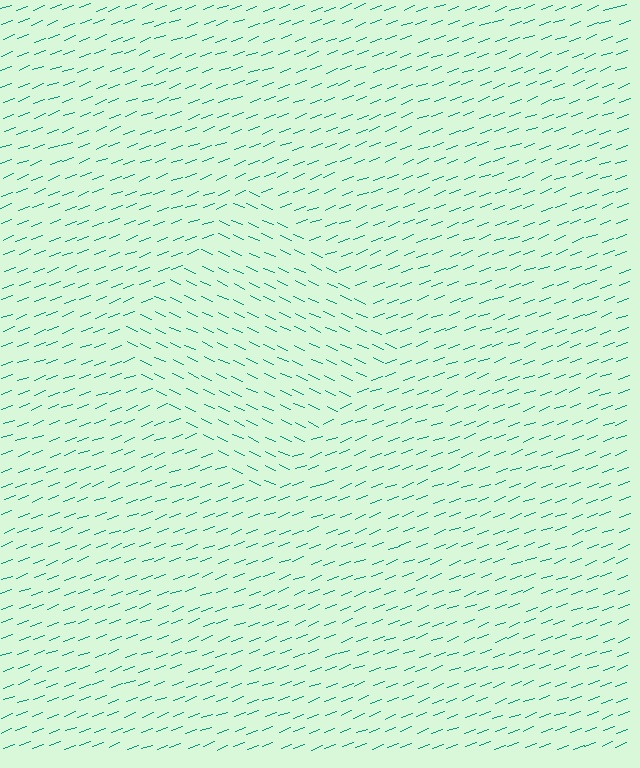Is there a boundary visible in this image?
Yes, there is a texture boundary formed by a change in line orientation.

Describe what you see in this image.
The image is filled with small teal line segments. A diamond region in the image has lines oriented differently from the surrounding lines, creating a visible texture boundary.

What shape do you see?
I see a diamond.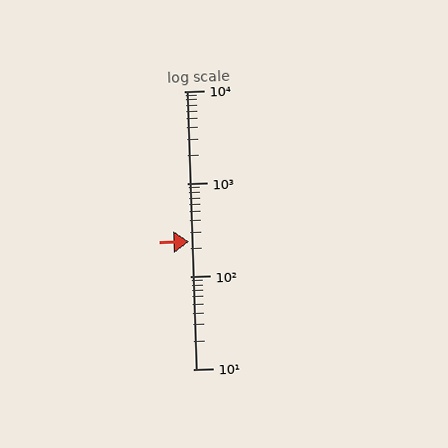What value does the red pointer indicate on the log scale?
The pointer indicates approximately 240.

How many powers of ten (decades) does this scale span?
The scale spans 3 decades, from 10 to 10000.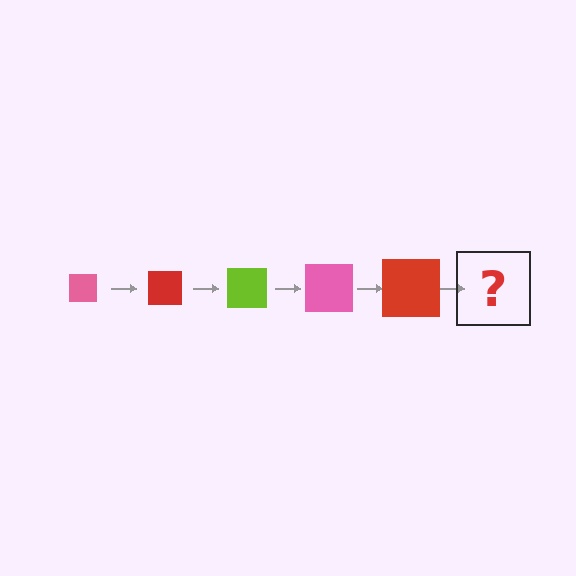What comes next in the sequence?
The next element should be a lime square, larger than the previous one.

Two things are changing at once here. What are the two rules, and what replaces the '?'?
The two rules are that the square grows larger each step and the color cycles through pink, red, and lime. The '?' should be a lime square, larger than the previous one.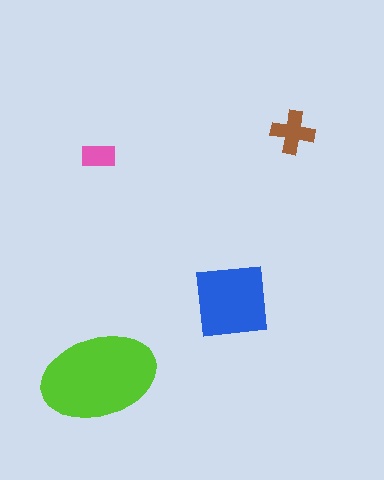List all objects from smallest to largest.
The pink rectangle, the brown cross, the blue square, the lime ellipse.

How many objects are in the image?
There are 4 objects in the image.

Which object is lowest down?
The lime ellipse is bottommost.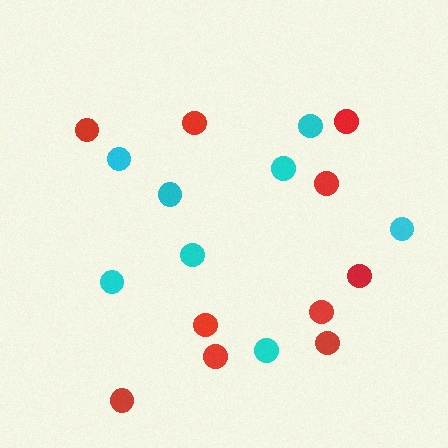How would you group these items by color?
There are 2 groups: one group of cyan circles (8) and one group of red circles (10).